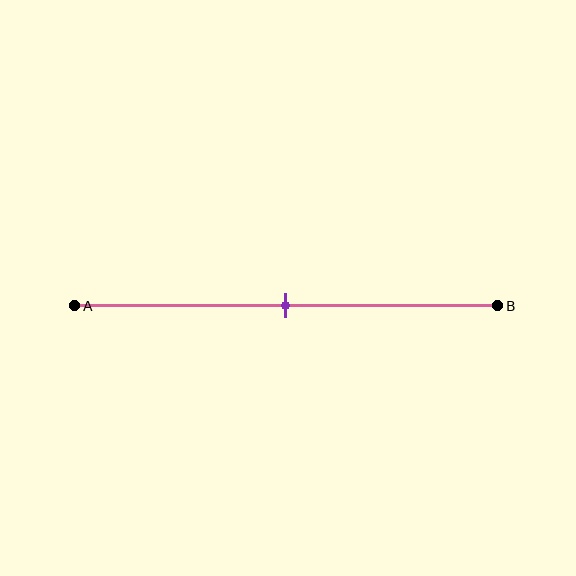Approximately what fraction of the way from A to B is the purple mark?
The purple mark is approximately 50% of the way from A to B.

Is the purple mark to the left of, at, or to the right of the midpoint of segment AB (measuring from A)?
The purple mark is approximately at the midpoint of segment AB.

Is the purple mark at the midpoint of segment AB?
Yes, the mark is approximately at the midpoint.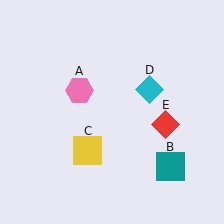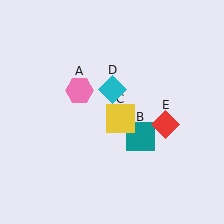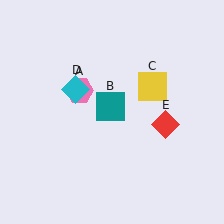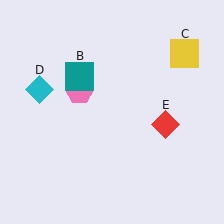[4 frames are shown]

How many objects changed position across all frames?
3 objects changed position: teal square (object B), yellow square (object C), cyan diamond (object D).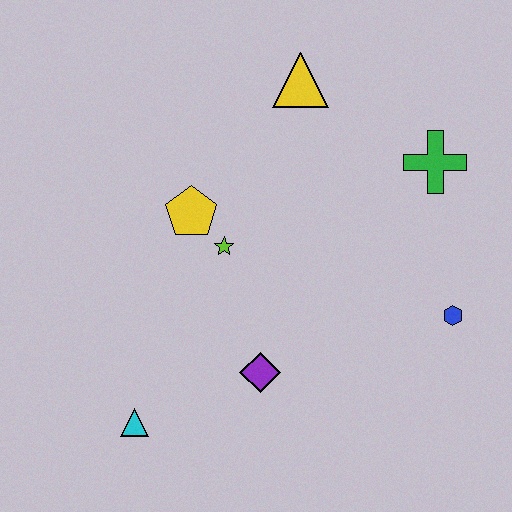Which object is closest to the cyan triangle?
The purple diamond is closest to the cyan triangle.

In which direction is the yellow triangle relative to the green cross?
The yellow triangle is to the left of the green cross.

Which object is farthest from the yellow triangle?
The cyan triangle is farthest from the yellow triangle.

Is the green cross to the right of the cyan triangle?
Yes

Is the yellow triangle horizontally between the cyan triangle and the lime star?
No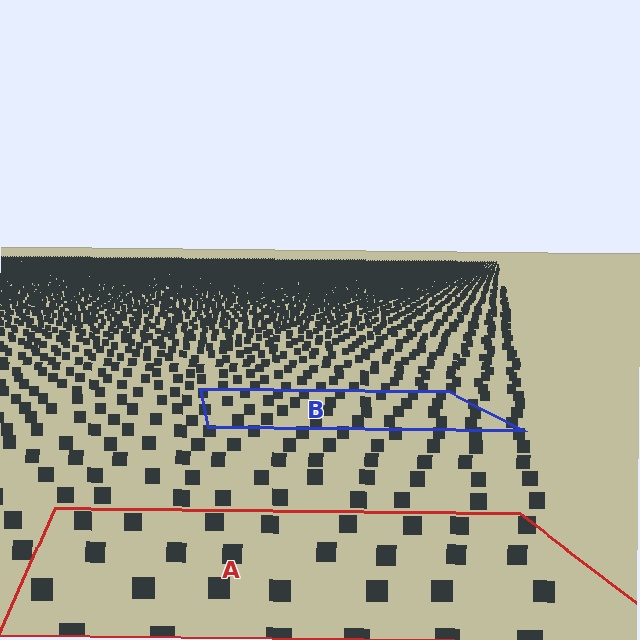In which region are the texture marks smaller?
The texture marks are smaller in region B, because it is farther away.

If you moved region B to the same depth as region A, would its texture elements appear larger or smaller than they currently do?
They would appear larger. At a closer depth, the same texture elements are projected at a bigger on-screen size.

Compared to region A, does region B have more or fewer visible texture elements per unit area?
Region B has more texture elements per unit area — they are packed more densely because it is farther away.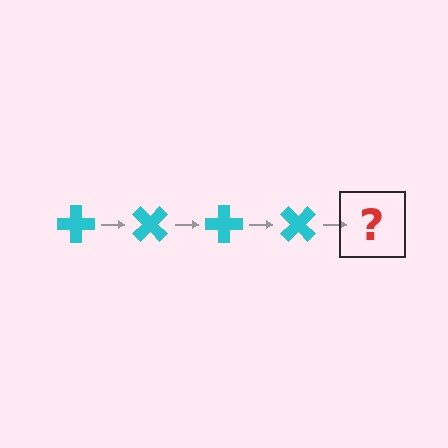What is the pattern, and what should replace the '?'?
The pattern is that the cross rotates 45 degrees each step. The '?' should be a cyan cross rotated 180 degrees.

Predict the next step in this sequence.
The next step is a cyan cross rotated 180 degrees.